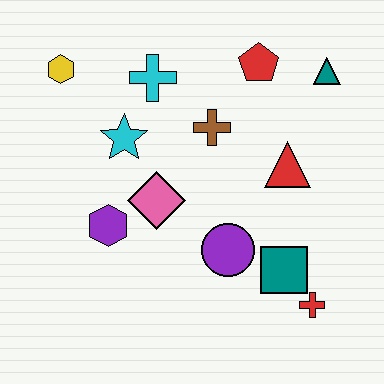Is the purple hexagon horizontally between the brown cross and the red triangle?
No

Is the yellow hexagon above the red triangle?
Yes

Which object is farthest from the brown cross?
The red cross is farthest from the brown cross.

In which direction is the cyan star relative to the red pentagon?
The cyan star is to the left of the red pentagon.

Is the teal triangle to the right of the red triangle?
Yes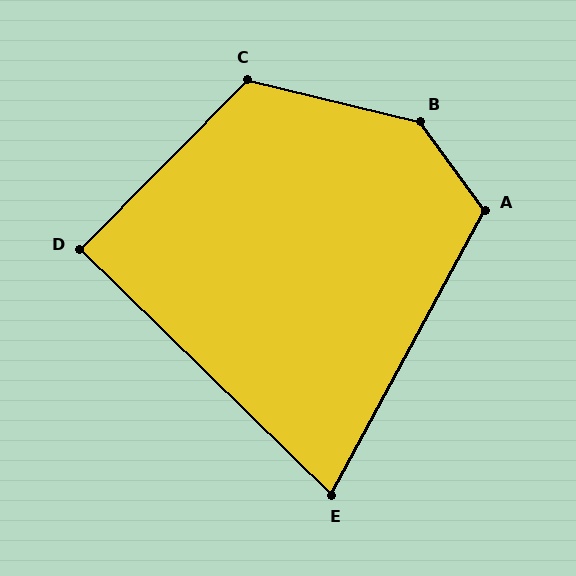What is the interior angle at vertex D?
Approximately 90 degrees (approximately right).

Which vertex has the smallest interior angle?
E, at approximately 74 degrees.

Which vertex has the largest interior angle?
B, at approximately 140 degrees.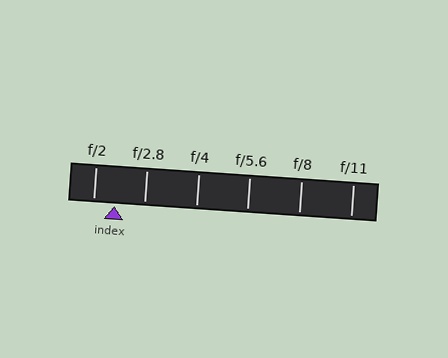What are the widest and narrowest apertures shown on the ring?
The widest aperture shown is f/2 and the narrowest is f/11.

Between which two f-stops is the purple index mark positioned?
The index mark is between f/2 and f/2.8.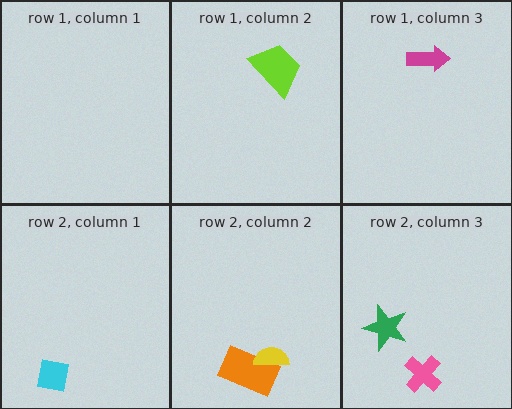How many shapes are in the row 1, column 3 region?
1.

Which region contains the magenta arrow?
The row 1, column 3 region.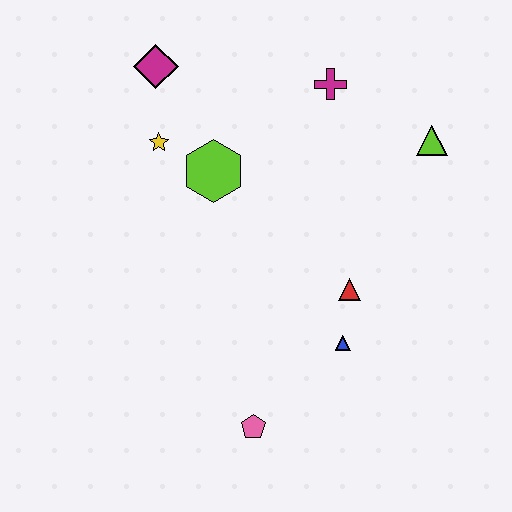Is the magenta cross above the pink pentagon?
Yes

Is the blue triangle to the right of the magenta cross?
Yes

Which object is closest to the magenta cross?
The lime triangle is closest to the magenta cross.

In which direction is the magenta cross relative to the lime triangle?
The magenta cross is to the left of the lime triangle.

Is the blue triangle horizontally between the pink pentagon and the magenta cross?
No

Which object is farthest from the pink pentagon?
The magenta diamond is farthest from the pink pentagon.